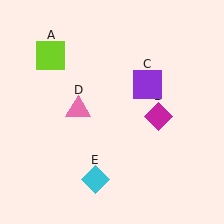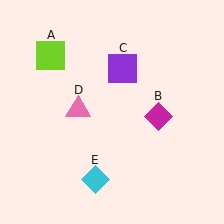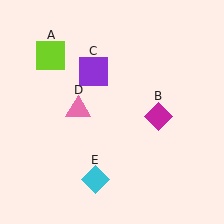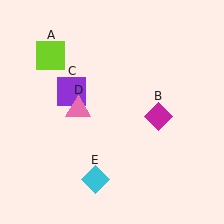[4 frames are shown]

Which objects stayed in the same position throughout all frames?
Lime square (object A) and magenta diamond (object B) and pink triangle (object D) and cyan diamond (object E) remained stationary.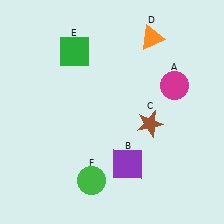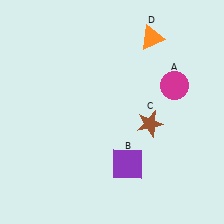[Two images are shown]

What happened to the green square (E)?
The green square (E) was removed in Image 2. It was in the top-left area of Image 1.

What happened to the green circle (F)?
The green circle (F) was removed in Image 2. It was in the bottom-left area of Image 1.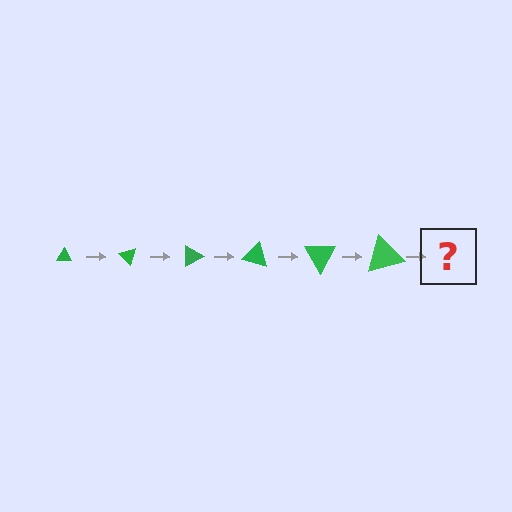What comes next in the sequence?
The next element should be a triangle, larger than the previous one and rotated 270 degrees from the start.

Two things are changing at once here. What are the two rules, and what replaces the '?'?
The two rules are that the triangle grows larger each step and it rotates 45 degrees each step. The '?' should be a triangle, larger than the previous one and rotated 270 degrees from the start.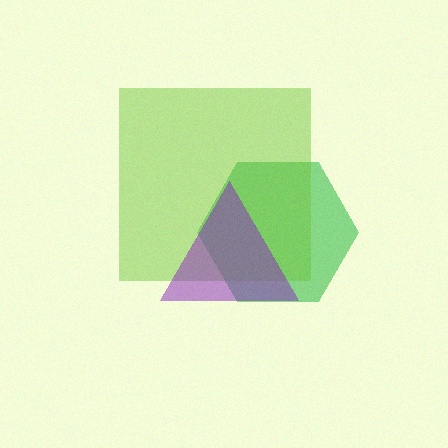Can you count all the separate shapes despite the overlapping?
Yes, there are 3 separate shapes.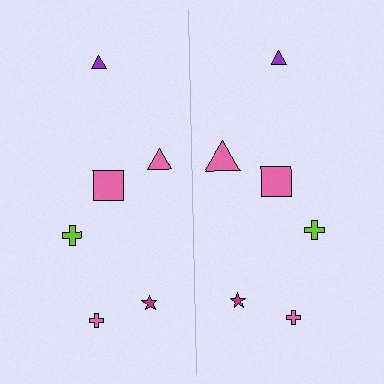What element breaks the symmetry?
The pink triangle on the right side has a different size than its mirror counterpart.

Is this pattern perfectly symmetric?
No, the pattern is not perfectly symmetric. The pink triangle on the right side has a different size than its mirror counterpart.